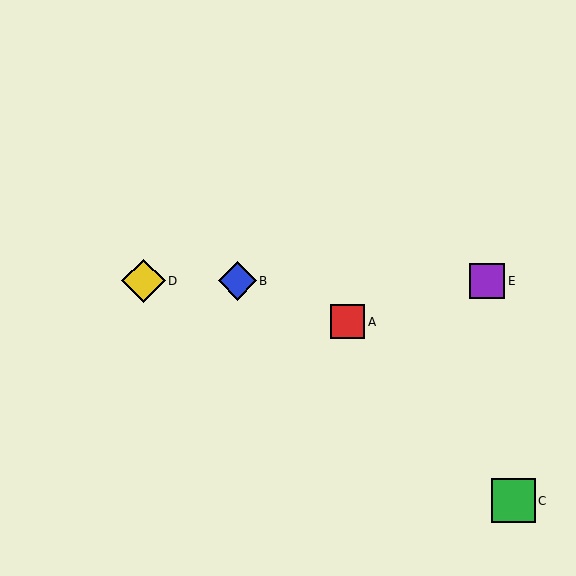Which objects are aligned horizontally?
Objects B, D, E are aligned horizontally.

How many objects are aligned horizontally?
3 objects (B, D, E) are aligned horizontally.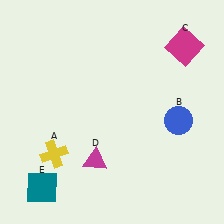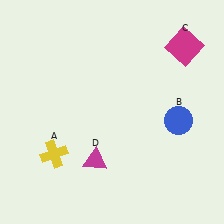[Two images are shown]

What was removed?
The teal square (E) was removed in Image 2.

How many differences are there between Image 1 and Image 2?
There is 1 difference between the two images.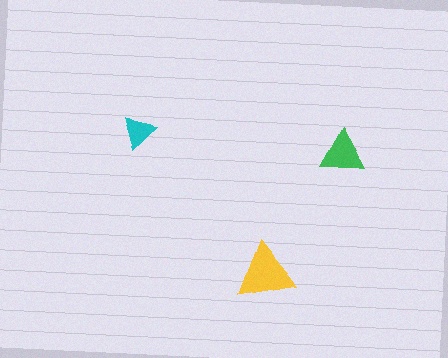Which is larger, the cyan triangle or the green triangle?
The green one.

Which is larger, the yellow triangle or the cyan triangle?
The yellow one.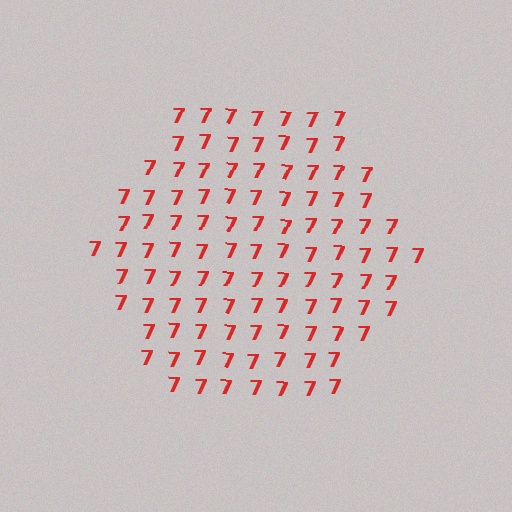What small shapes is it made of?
It is made of small digit 7's.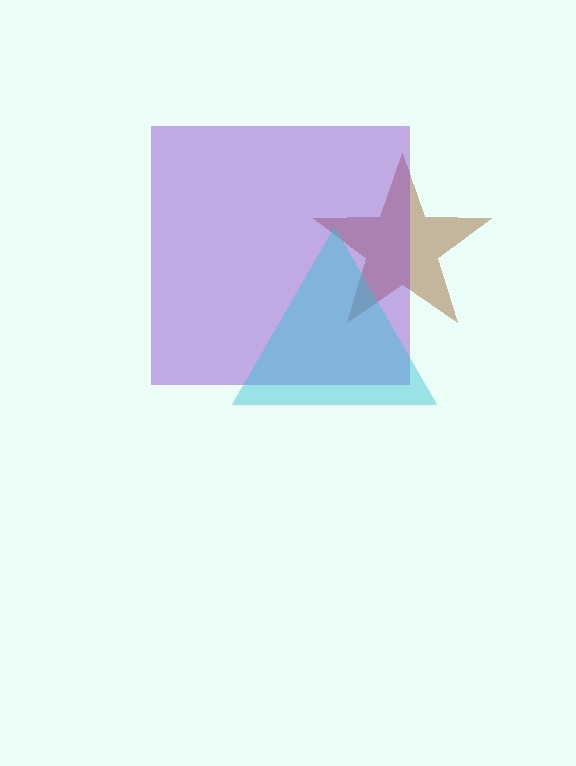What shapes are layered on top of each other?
The layered shapes are: a brown star, a purple square, a cyan triangle.